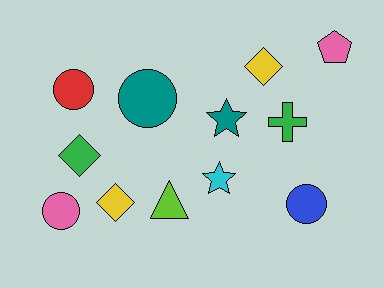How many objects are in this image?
There are 12 objects.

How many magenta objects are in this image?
There are no magenta objects.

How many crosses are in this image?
There is 1 cross.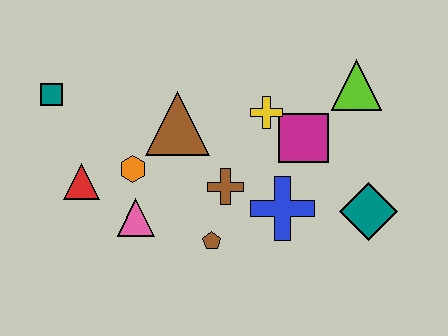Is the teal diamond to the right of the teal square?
Yes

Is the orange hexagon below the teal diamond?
No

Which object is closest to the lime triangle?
The magenta square is closest to the lime triangle.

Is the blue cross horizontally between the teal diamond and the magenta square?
No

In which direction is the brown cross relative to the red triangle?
The brown cross is to the right of the red triangle.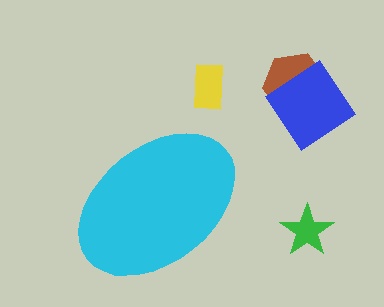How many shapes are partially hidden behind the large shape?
0 shapes are partially hidden.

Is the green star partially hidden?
No, the green star is fully visible.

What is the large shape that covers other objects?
A cyan ellipse.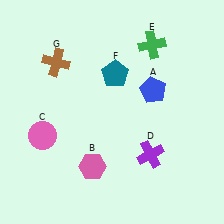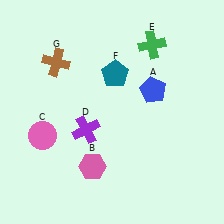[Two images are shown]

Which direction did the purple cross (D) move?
The purple cross (D) moved left.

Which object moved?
The purple cross (D) moved left.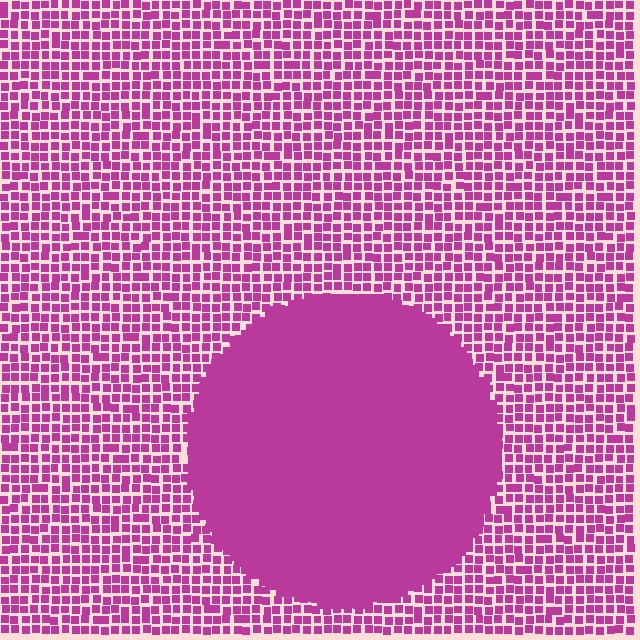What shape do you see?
I see a circle.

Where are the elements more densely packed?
The elements are more densely packed inside the circle boundary.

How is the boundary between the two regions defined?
The boundary is defined by a change in element density (approximately 2.9x ratio). All elements are the same color, size, and shape.